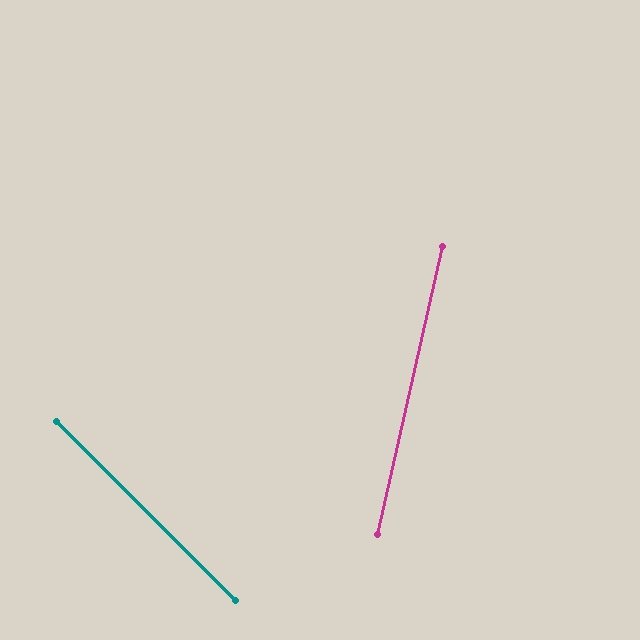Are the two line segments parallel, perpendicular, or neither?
Neither parallel nor perpendicular — they differ by about 58°.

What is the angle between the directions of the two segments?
Approximately 58 degrees.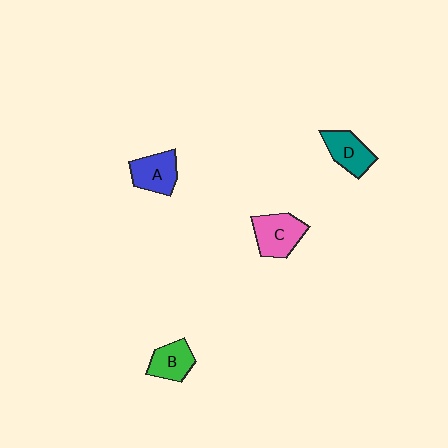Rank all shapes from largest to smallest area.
From largest to smallest: C (pink), A (blue), D (teal), B (green).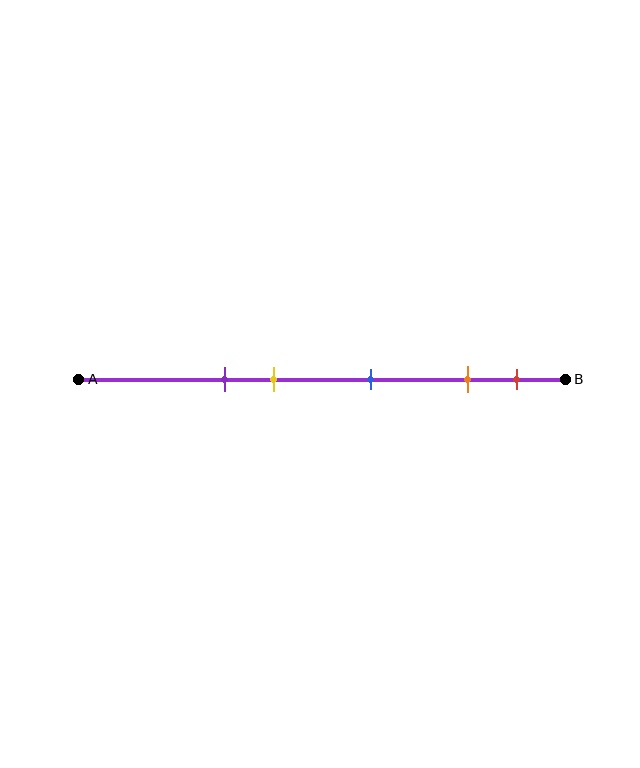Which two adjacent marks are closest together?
The orange and red marks are the closest adjacent pair.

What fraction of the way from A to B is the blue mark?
The blue mark is approximately 60% (0.6) of the way from A to B.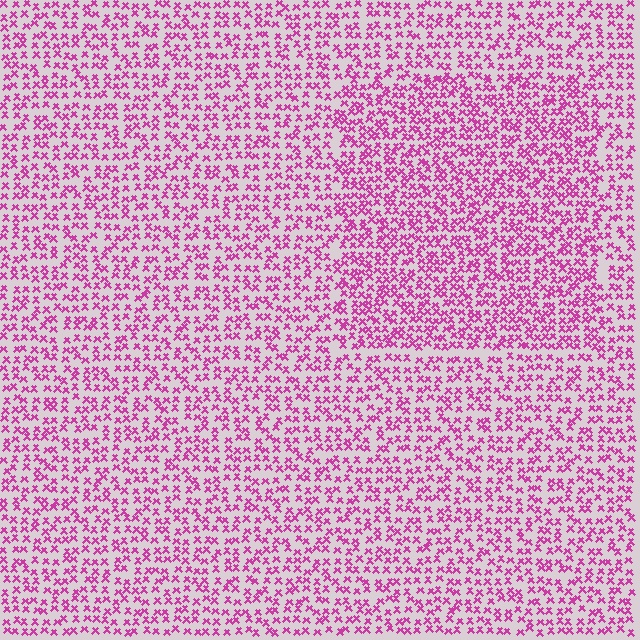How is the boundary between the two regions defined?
The boundary is defined by a change in element density (approximately 1.5x ratio). All elements are the same color, size, and shape.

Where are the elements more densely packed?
The elements are more densely packed inside the rectangle boundary.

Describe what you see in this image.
The image contains small magenta elements arranged at two different densities. A rectangle-shaped region is visible where the elements are more densely packed than the surrounding area.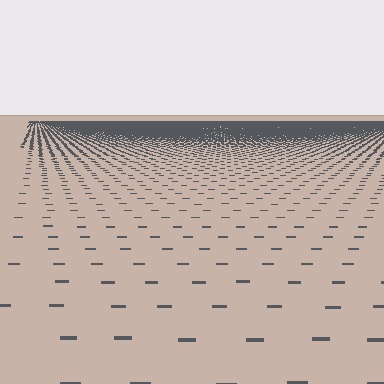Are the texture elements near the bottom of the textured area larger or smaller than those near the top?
Larger. Near the bottom, elements are closer to the viewer and appear at a bigger on-screen size.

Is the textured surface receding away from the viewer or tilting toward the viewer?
The surface is receding away from the viewer. Texture elements get smaller and denser toward the top.